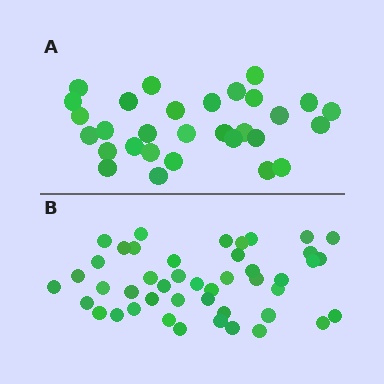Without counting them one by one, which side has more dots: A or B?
Region B (the bottom region) has more dots.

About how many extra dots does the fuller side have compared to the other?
Region B has approximately 15 more dots than region A.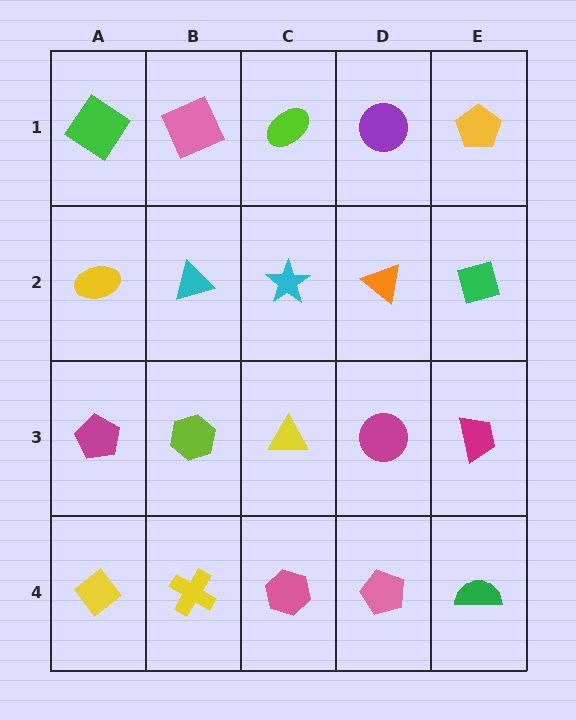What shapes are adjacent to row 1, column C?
A cyan star (row 2, column C), a pink square (row 1, column B), a purple circle (row 1, column D).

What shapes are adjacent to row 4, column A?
A magenta pentagon (row 3, column A), a yellow cross (row 4, column B).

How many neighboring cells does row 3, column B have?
4.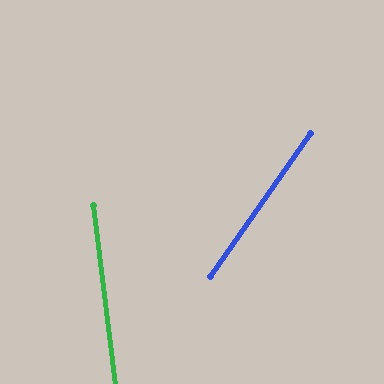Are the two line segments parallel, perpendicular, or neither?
Neither parallel nor perpendicular — they differ by about 42°.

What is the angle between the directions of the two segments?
Approximately 42 degrees.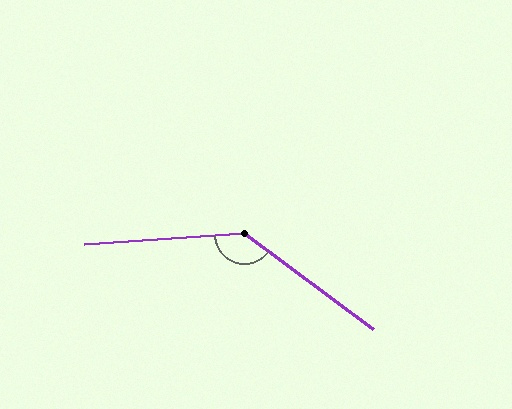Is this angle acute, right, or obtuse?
It is obtuse.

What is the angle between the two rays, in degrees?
Approximately 140 degrees.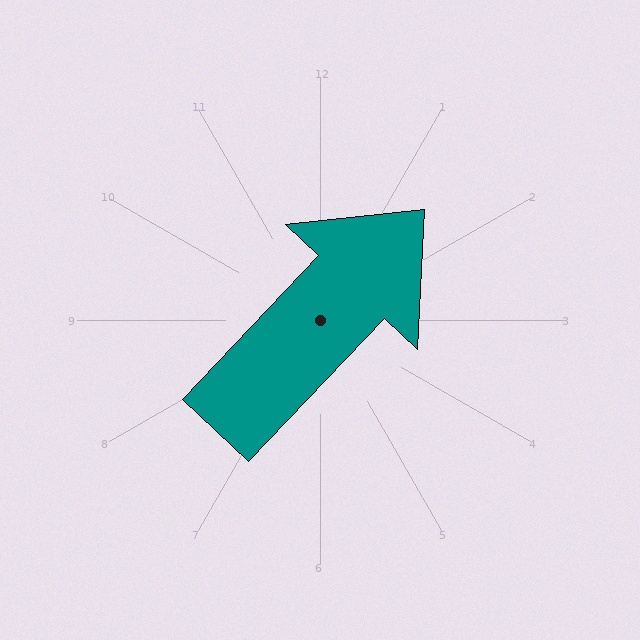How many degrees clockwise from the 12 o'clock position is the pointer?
Approximately 43 degrees.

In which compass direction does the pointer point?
Northeast.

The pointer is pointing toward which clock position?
Roughly 1 o'clock.